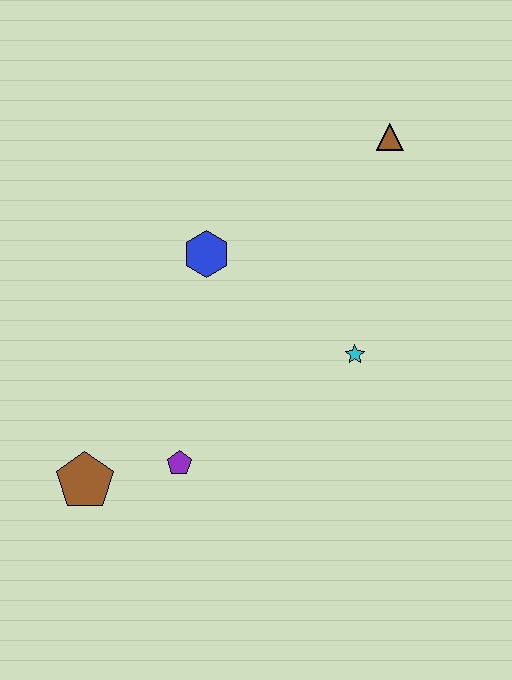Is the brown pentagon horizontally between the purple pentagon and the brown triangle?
No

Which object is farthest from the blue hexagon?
The brown pentagon is farthest from the blue hexagon.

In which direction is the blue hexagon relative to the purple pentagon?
The blue hexagon is above the purple pentagon.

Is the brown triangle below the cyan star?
No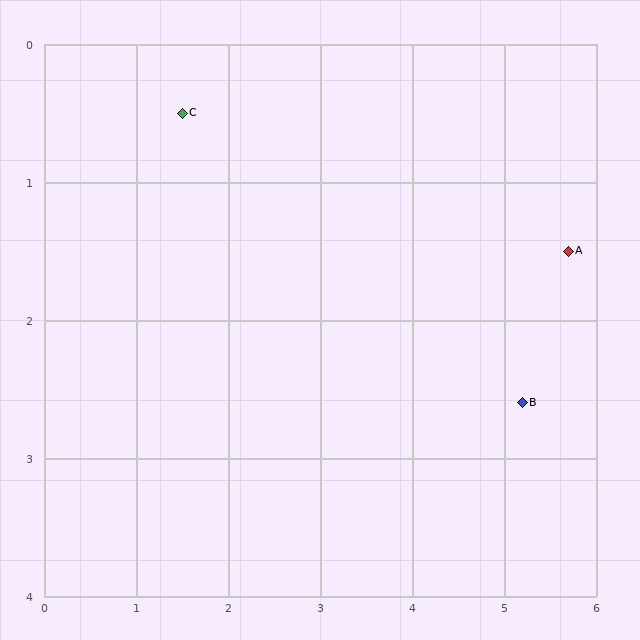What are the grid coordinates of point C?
Point C is at approximately (1.5, 0.5).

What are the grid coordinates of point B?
Point B is at approximately (5.2, 2.6).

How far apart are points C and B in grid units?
Points C and B are about 4.3 grid units apart.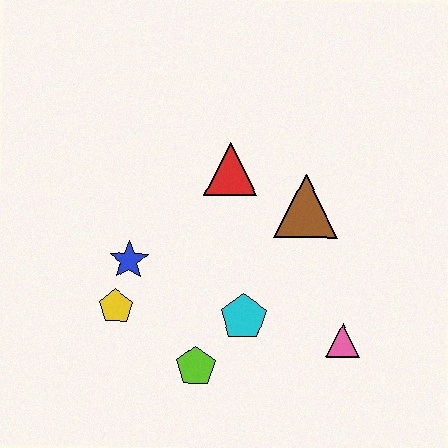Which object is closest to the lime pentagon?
The cyan pentagon is closest to the lime pentagon.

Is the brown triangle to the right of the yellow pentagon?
Yes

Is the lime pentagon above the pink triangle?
No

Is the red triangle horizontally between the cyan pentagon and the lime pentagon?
Yes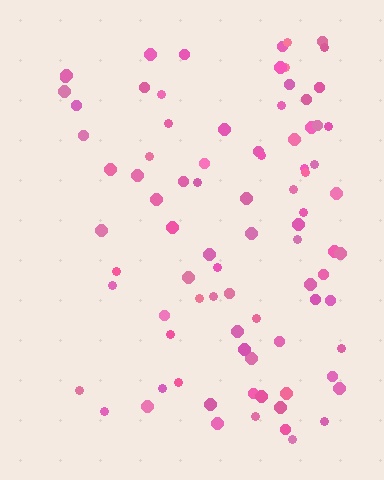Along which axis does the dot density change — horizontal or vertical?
Horizontal.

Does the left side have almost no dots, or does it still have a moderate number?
Still a moderate number, just noticeably fewer than the right.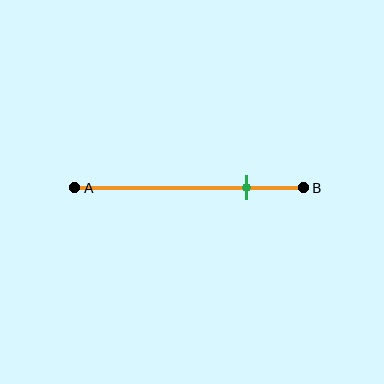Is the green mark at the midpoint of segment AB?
No, the mark is at about 75% from A, not at the 50% midpoint.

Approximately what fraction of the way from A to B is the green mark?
The green mark is approximately 75% of the way from A to B.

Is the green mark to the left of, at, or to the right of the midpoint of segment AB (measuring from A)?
The green mark is to the right of the midpoint of segment AB.